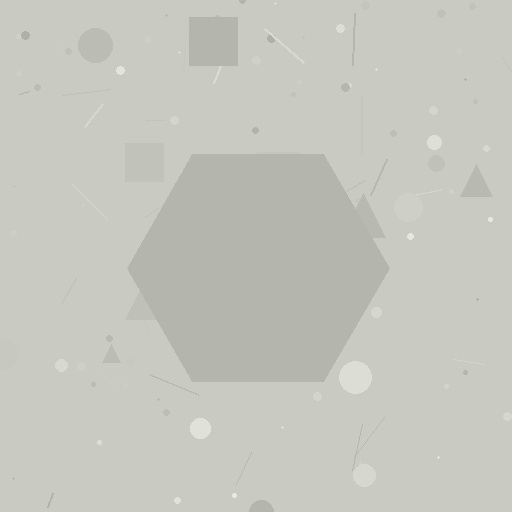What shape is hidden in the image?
A hexagon is hidden in the image.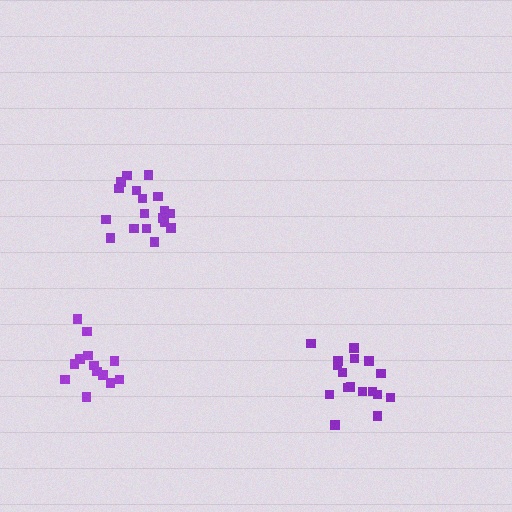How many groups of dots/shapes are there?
There are 3 groups.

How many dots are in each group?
Group 1: 13 dots, Group 2: 17 dots, Group 3: 18 dots (48 total).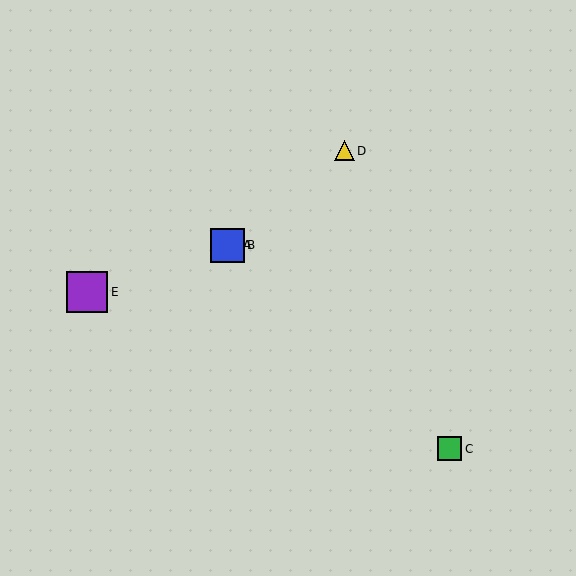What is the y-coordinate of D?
Object D is at y≈151.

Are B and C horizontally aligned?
No, B is at y≈245 and C is at y≈449.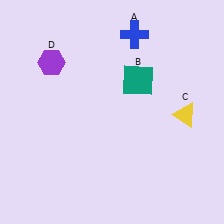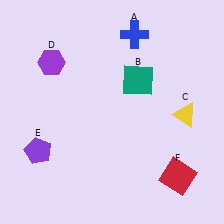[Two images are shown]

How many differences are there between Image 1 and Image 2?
There are 2 differences between the two images.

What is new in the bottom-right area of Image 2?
A red square (F) was added in the bottom-right area of Image 2.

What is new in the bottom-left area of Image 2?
A purple pentagon (E) was added in the bottom-left area of Image 2.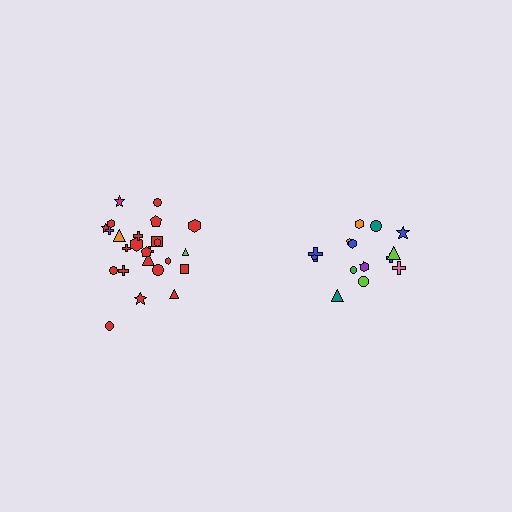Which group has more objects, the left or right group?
The left group.